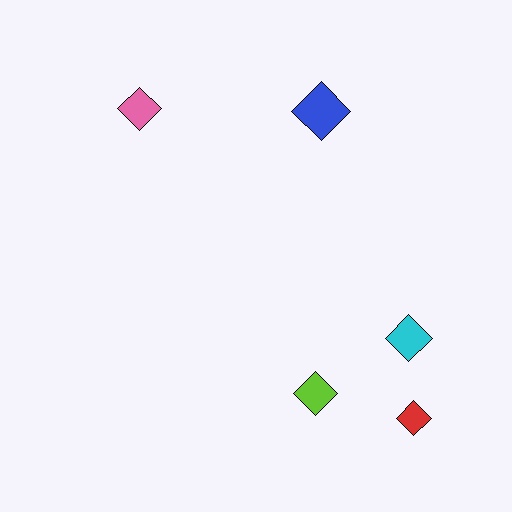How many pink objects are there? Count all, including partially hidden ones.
There is 1 pink object.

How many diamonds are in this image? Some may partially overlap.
There are 5 diamonds.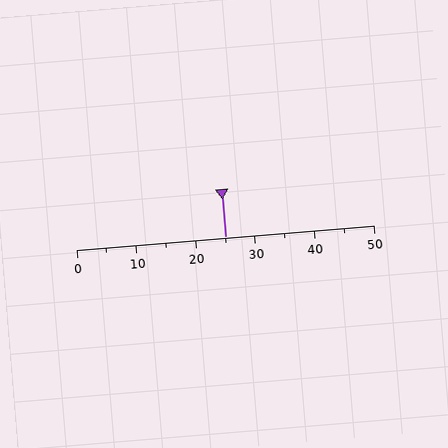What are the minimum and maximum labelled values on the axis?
The axis runs from 0 to 50.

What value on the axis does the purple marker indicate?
The marker indicates approximately 25.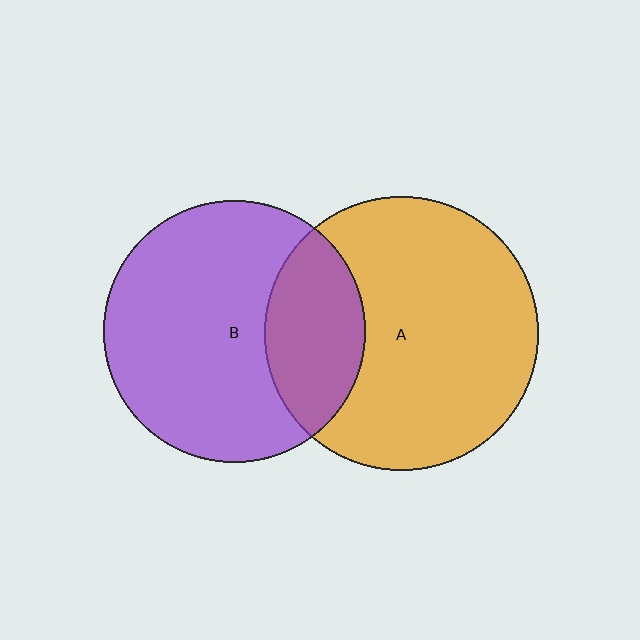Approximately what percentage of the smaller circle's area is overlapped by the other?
Approximately 25%.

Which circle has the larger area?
Circle A (orange).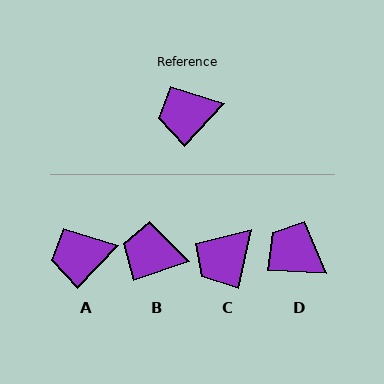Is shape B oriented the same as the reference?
No, it is off by about 28 degrees.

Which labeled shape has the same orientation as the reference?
A.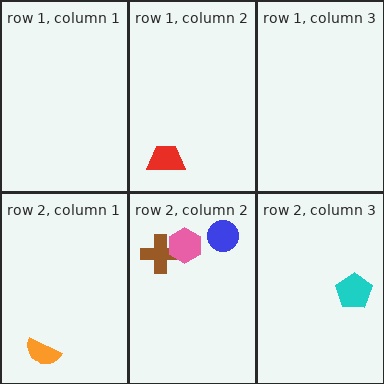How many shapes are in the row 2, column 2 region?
3.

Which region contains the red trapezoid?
The row 1, column 2 region.